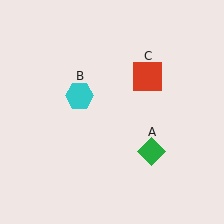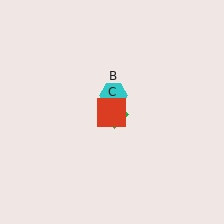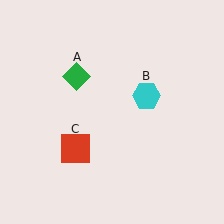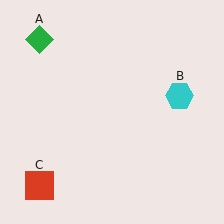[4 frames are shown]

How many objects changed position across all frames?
3 objects changed position: green diamond (object A), cyan hexagon (object B), red square (object C).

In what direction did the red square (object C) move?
The red square (object C) moved down and to the left.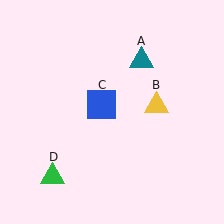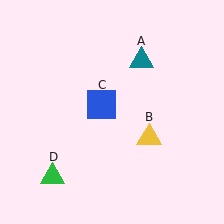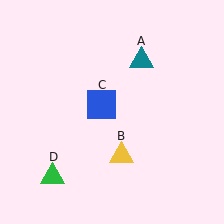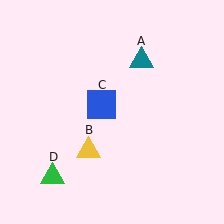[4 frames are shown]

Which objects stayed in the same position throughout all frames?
Teal triangle (object A) and blue square (object C) and green triangle (object D) remained stationary.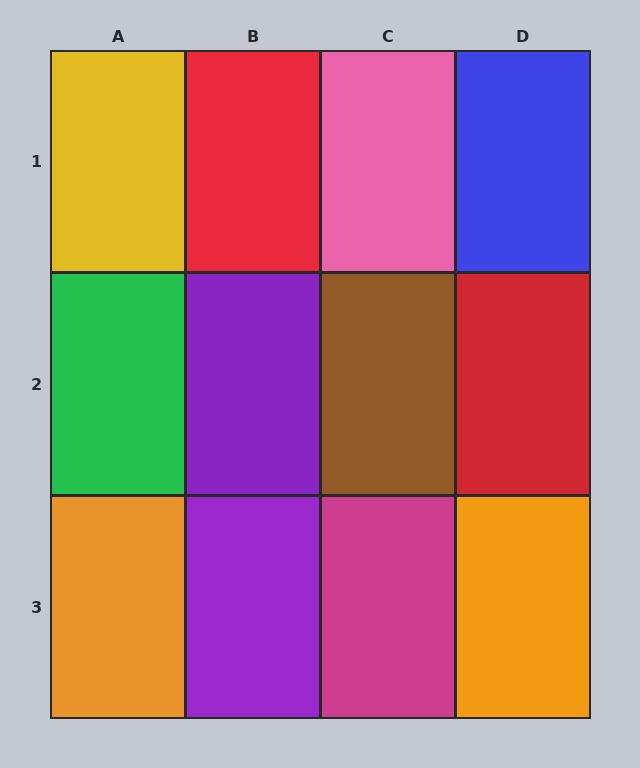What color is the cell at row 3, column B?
Purple.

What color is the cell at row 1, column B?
Red.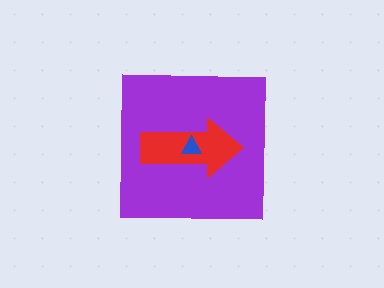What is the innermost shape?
The blue triangle.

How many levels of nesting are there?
3.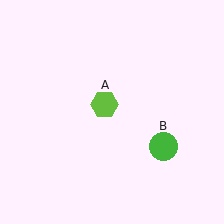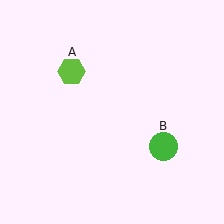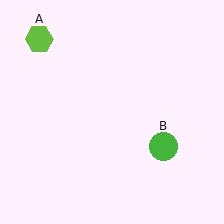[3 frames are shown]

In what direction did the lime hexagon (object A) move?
The lime hexagon (object A) moved up and to the left.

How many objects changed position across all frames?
1 object changed position: lime hexagon (object A).